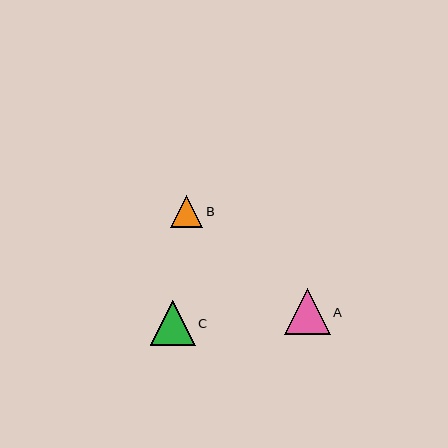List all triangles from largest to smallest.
From largest to smallest: A, C, B.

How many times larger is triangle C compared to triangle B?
Triangle C is approximately 1.4 times the size of triangle B.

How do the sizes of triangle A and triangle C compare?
Triangle A and triangle C are approximately the same size.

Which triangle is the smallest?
Triangle B is the smallest with a size of approximately 32 pixels.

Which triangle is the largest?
Triangle A is the largest with a size of approximately 46 pixels.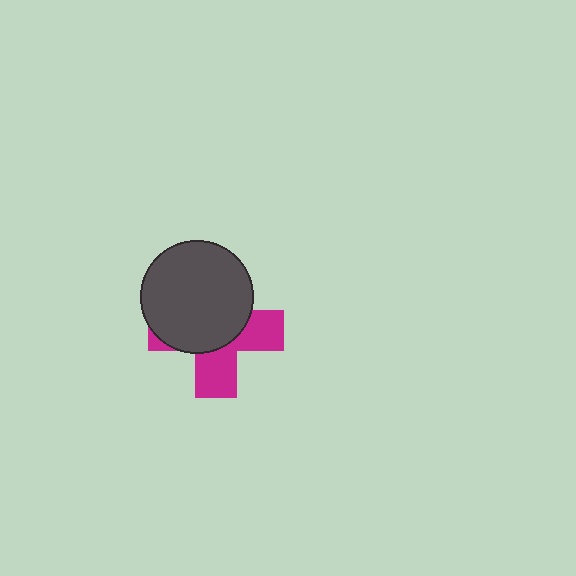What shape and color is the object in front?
The object in front is a dark gray circle.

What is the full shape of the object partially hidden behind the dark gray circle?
The partially hidden object is a magenta cross.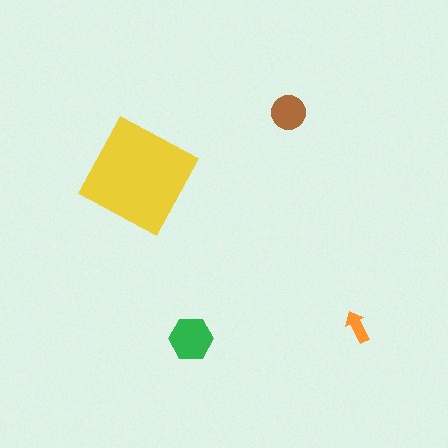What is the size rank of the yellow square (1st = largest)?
1st.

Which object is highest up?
The brown circle is topmost.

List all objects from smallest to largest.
The orange arrow, the brown circle, the green hexagon, the yellow square.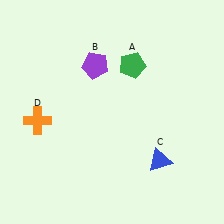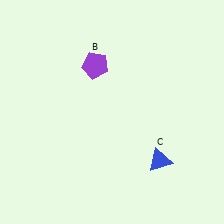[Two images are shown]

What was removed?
The orange cross (D), the green pentagon (A) were removed in Image 2.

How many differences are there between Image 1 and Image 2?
There are 2 differences between the two images.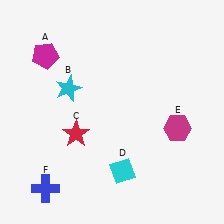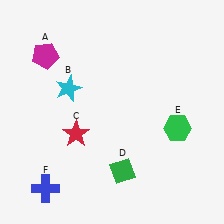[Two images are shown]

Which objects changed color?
D changed from cyan to green. E changed from magenta to green.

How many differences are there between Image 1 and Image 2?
There are 2 differences between the two images.